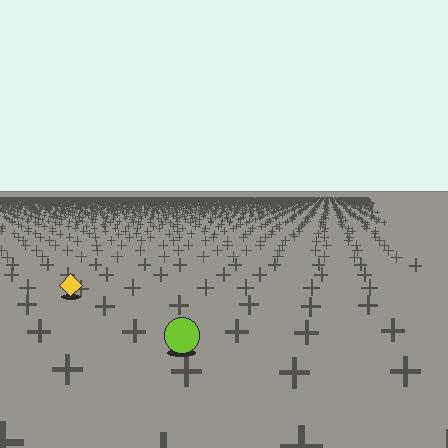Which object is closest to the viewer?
The lime circle is closest. The texture marks near it are larger and more spread out.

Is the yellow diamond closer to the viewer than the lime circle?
No. The lime circle is closer — you can tell from the texture gradient: the ground texture is coarser near it.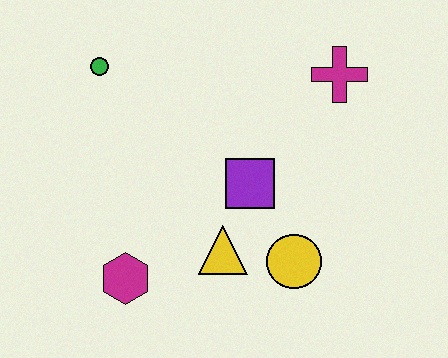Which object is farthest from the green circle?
The yellow circle is farthest from the green circle.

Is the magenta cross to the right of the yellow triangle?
Yes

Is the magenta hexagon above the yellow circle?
No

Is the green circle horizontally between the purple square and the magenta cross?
No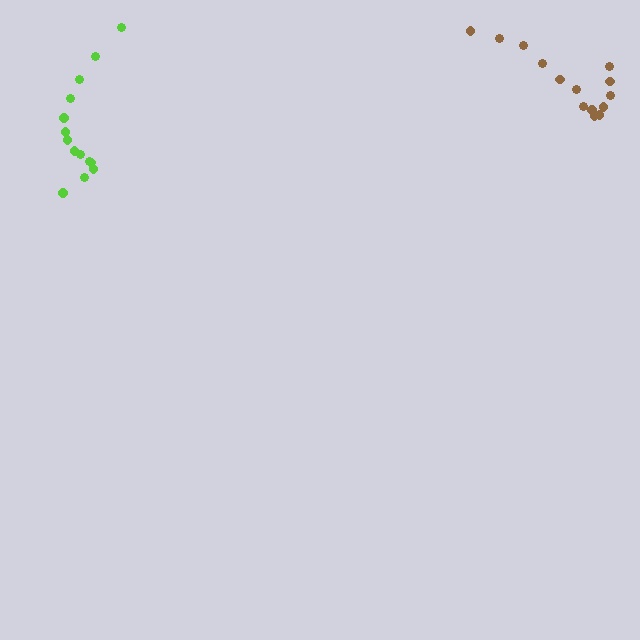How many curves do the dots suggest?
There are 2 distinct paths.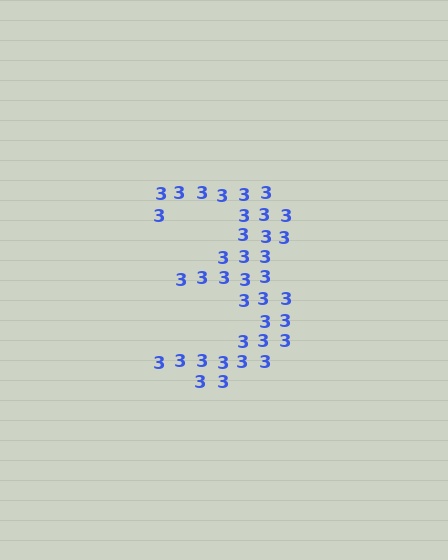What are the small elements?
The small elements are digit 3's.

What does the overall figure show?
The overall figure shows the digit 3.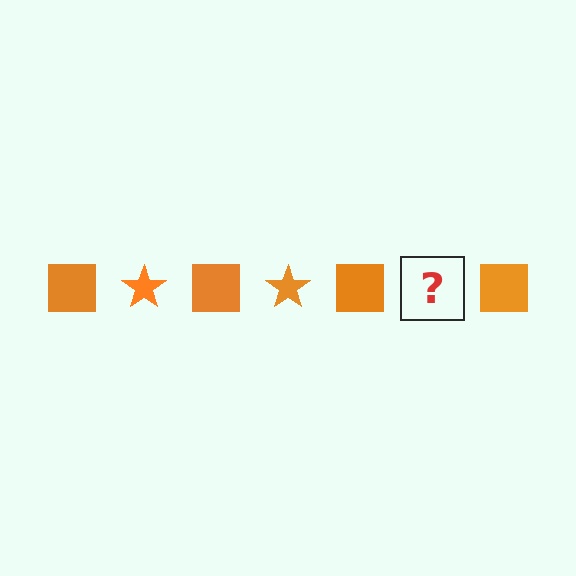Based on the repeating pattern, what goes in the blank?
The blank should be an orange star.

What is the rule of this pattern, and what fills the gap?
The rule is that the pattern cycles through square, star shapes in orange. The gap should be filled with an orange star.